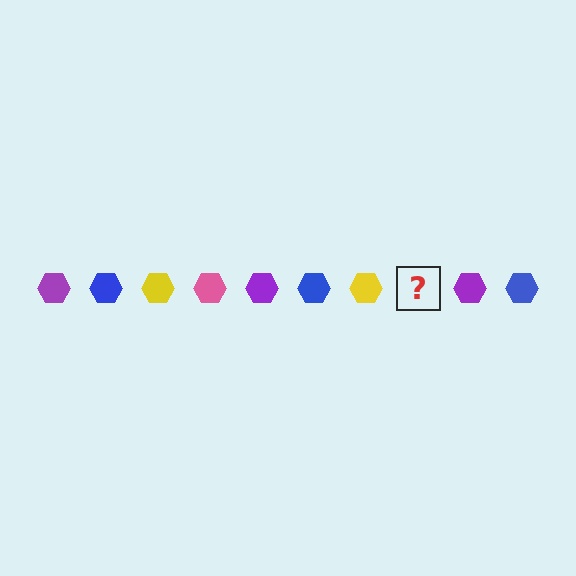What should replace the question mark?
The question mark should be replaced with a pink hexagon.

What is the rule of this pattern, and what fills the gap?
The rule is that the pattern cycles through purple, blue, yellow, pink hexagons. The gap should be filled with a pink hexagon.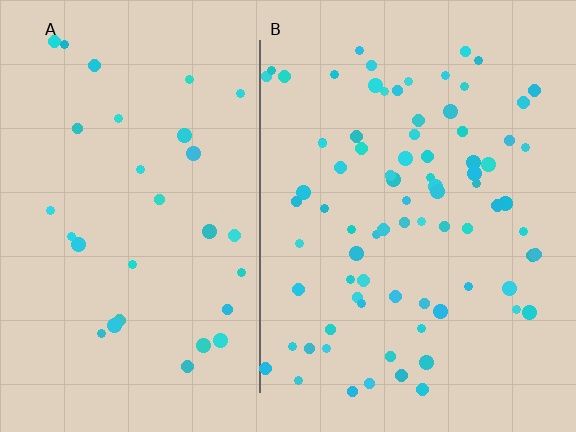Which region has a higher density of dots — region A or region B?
B (the right).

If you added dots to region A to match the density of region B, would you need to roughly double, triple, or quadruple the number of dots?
Approximately triple.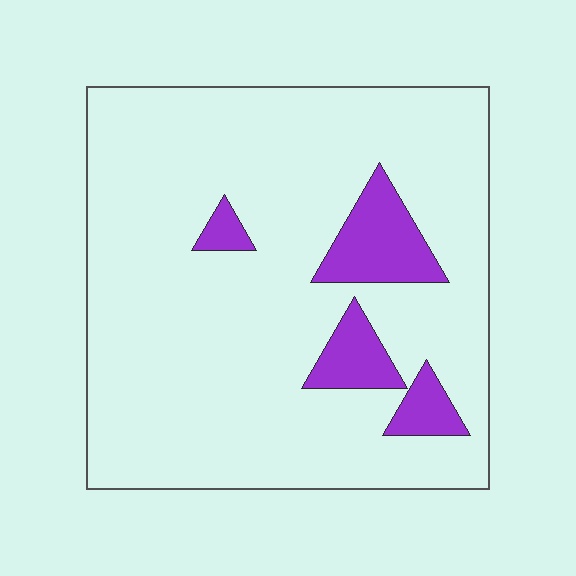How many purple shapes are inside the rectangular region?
4.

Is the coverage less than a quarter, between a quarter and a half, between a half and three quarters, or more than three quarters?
Less than a quarter.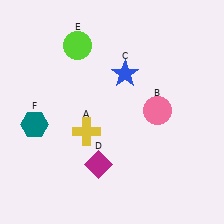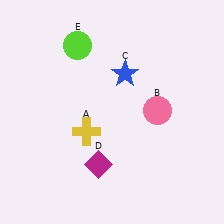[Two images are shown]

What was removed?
The teal hexagon (F) was removed in Image 2.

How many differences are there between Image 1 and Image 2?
There is 1 difference between the two images.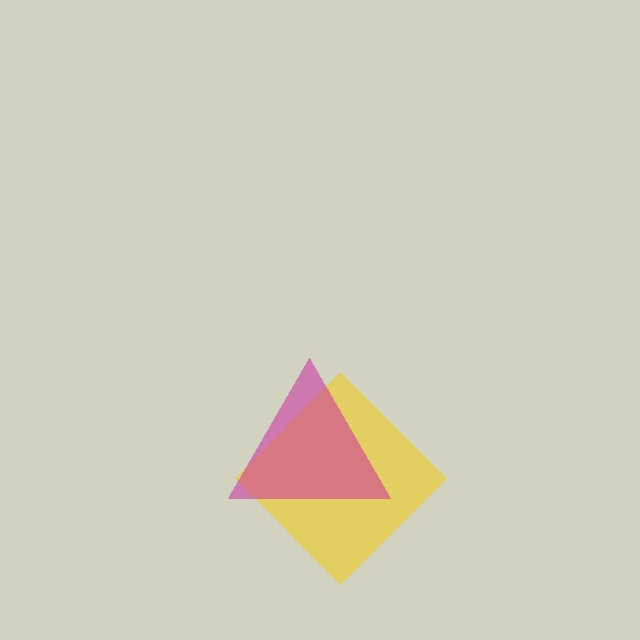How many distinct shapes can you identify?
There are 2 distinct shapes: a yellow diamond, a magenta triangle.